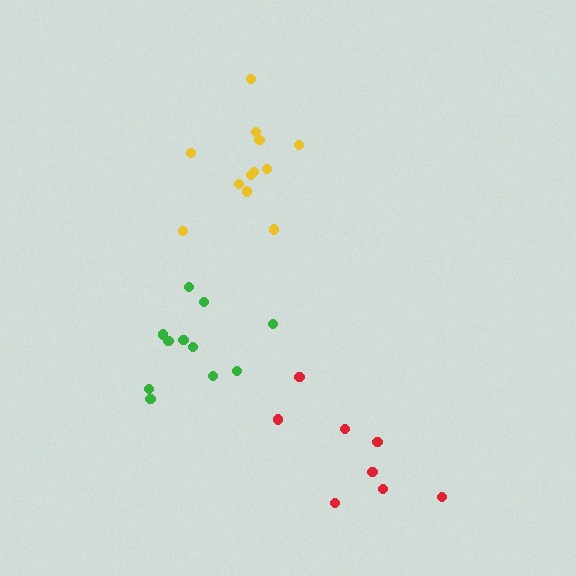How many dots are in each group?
Group 1: 8 dots, Group 2: 11 dots, Group 3: 12 dots (31 total).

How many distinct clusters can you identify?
There are 3 distinct clusters.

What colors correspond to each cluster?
The clusters are colored: red, green, yellow.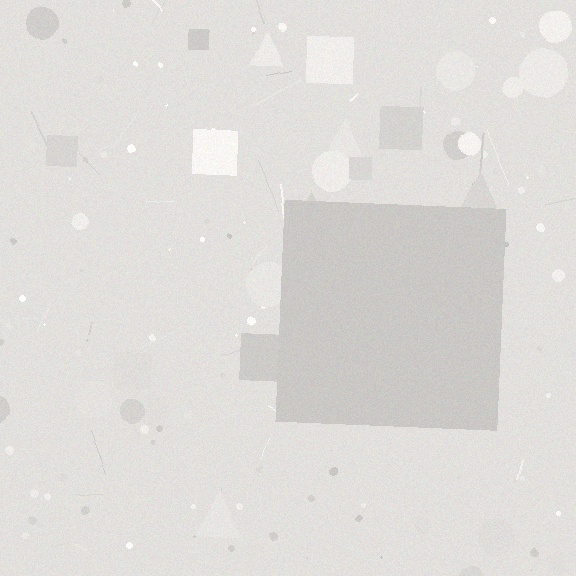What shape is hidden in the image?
A square is hidden in the image.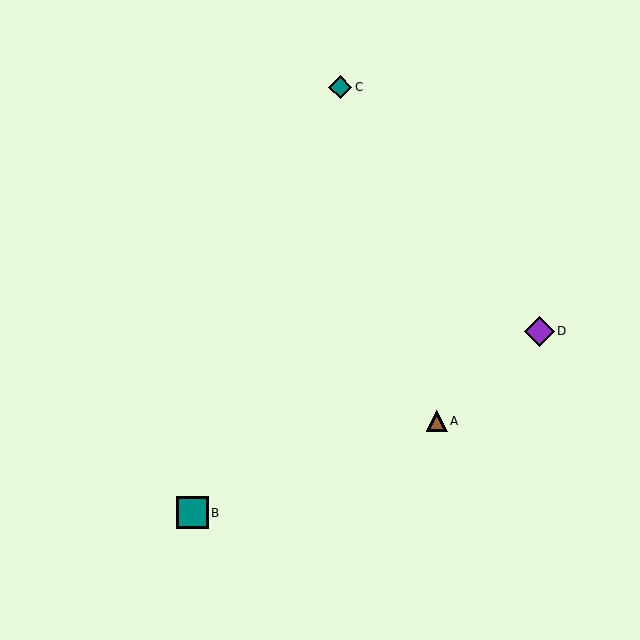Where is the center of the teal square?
The center of the teal square is at (192, 513).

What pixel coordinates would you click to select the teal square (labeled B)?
Click at (192, 513) to select the teal square B.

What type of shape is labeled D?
Shape D is a purple diamond.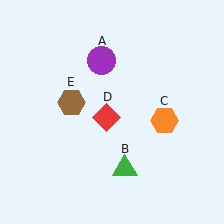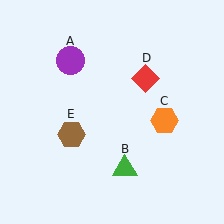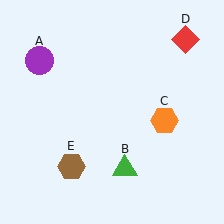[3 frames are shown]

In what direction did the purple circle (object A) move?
The purple circle (object A) moved left.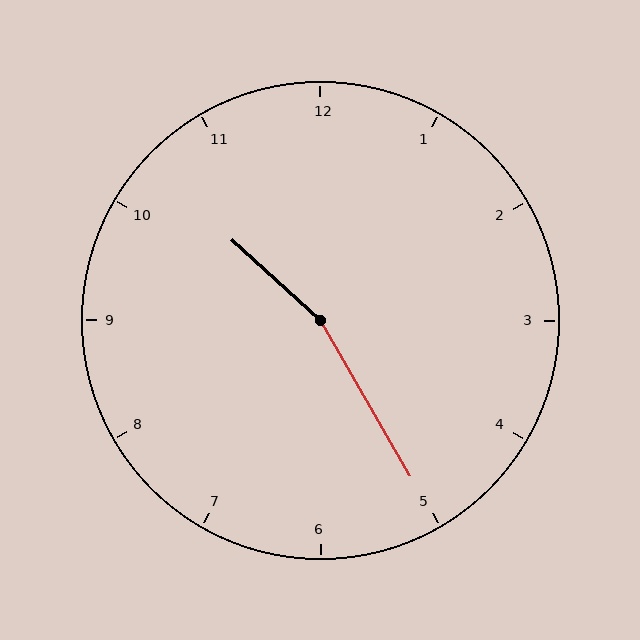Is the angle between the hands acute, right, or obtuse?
It is obtuse.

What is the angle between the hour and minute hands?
Approximately 162 degrees.